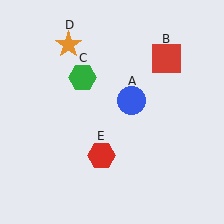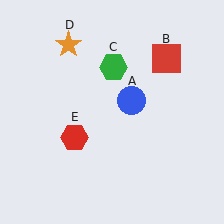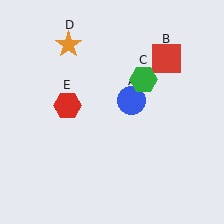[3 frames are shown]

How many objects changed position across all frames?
2 objects changed position: green hexagon (object C), red hexagon (object E).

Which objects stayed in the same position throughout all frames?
Blue circle (object A) and red square (object B) and orange star (object D) remained stationary.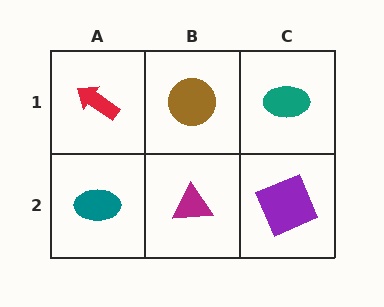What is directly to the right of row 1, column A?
A brown circle.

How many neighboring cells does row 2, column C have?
2.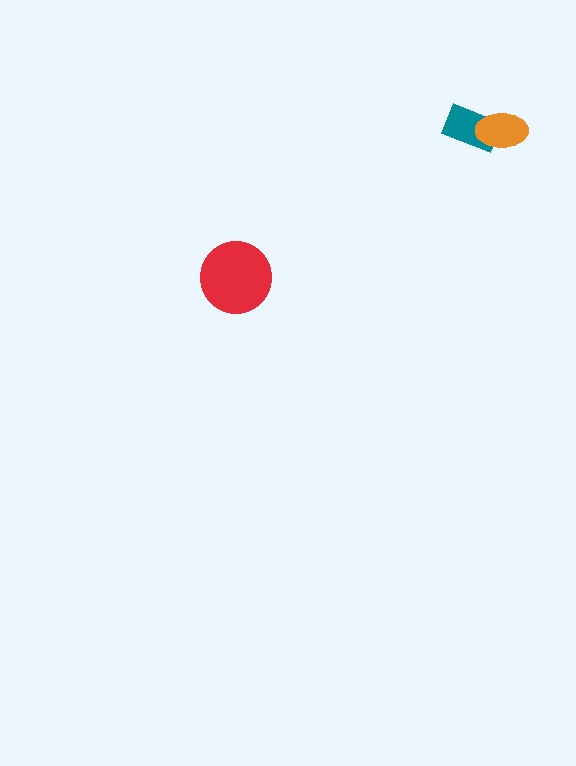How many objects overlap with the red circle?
0 objects overlap with the red circle.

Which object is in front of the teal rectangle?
The orange ellipse is in front of the teal rectangle.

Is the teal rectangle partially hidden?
Yes, it is partially covered by another shape.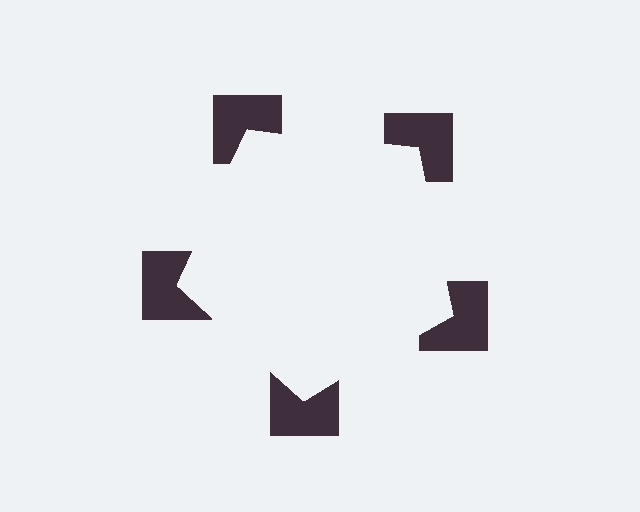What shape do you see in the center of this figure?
An illusory pentagon — its edges are inferred from the aligned wedge cuts in the notched squares, not physically drawn.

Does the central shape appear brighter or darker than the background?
It typically appears slightly brighter than the background, even though no actual brightness change is drawn.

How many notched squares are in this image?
There are 5 — one at each vertex of the illusory pentagon.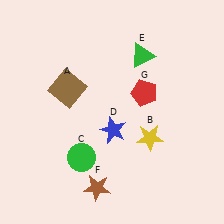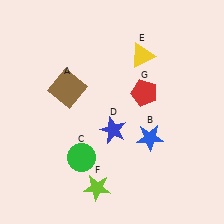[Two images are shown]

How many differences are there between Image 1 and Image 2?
There are 3 differences between the two images.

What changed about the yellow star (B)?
In Image 1, B is yellow. In Image 2, it changed to blue.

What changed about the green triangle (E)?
In Image 1, E is green. In Image 2, it changed to yellow.